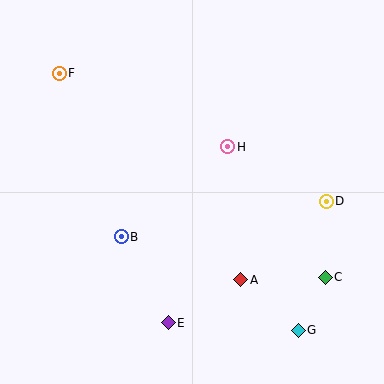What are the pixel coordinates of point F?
Point F is at (59, 73).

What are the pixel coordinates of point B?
Point B is at (121, 237).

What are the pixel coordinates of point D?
Point D is at (326, 201).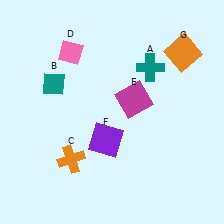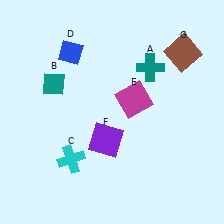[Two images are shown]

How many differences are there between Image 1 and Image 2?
There are 3 differences between the two images.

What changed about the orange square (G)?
In Image 1, G is orange. In Image 2, it changed to brown.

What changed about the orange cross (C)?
In Image 1, C is orange. In Image 2, it changed to cyan.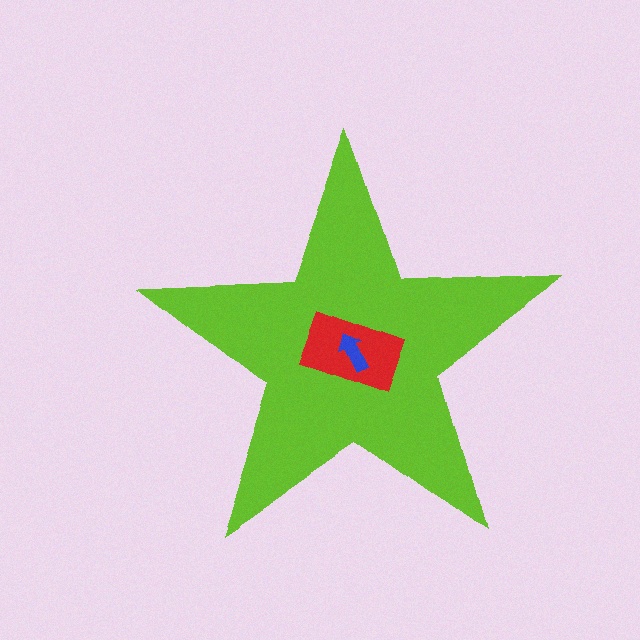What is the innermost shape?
The blue arrow.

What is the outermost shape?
The lime star.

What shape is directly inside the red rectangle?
The blue arrow.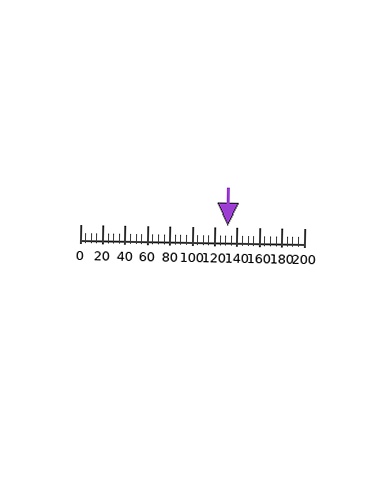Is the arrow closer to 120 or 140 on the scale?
The arrow is closer to 140.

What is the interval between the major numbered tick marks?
The major tick marks are spaced 20 units apart.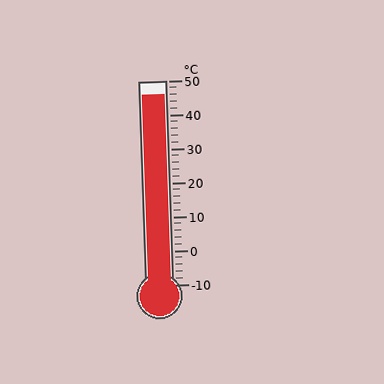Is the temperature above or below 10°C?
The temperature is above 10°C.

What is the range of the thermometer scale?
The thermometer scale ranges from -10°C to 50°C.